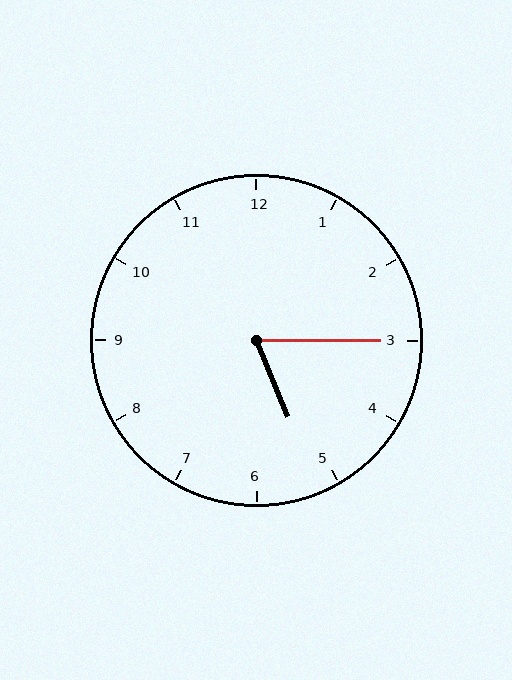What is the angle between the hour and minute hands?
Approximately 68 degrees.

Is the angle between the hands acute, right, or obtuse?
It is acute.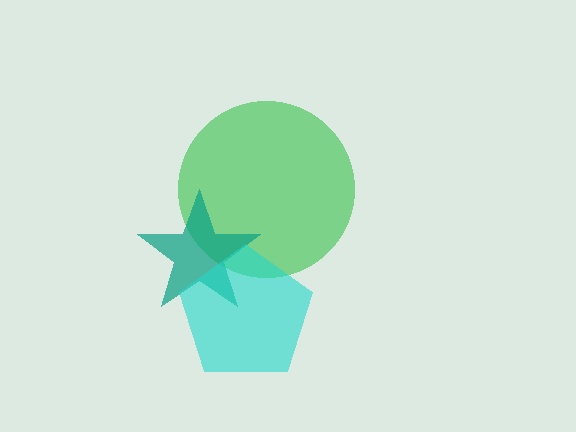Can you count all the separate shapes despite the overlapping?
Yes, there are 3 separate shapes.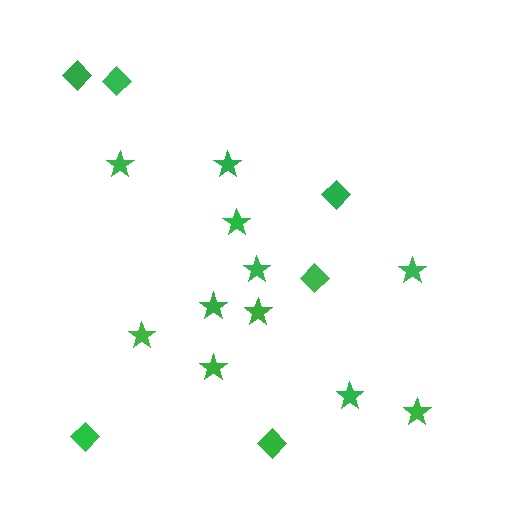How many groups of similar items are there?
There are 2 groups: one group of stars (11) and one group of diamonds (6).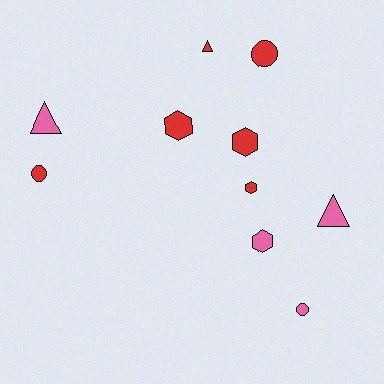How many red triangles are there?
There is 1 red triangle.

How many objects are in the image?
There are 10 objects.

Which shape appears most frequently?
Hexagon, with 4 objects.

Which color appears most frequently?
Red, with 6 objects.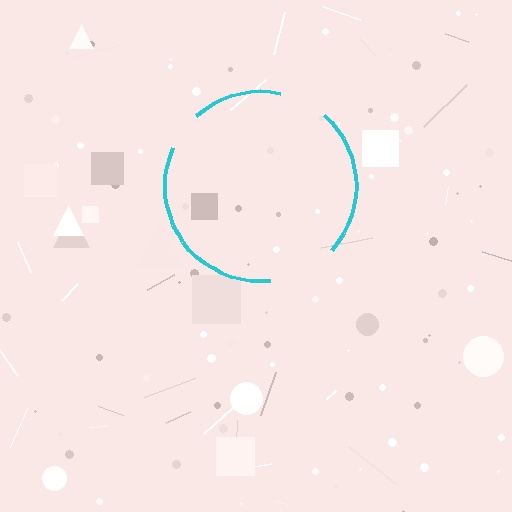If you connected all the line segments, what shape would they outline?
They would outline a circle.